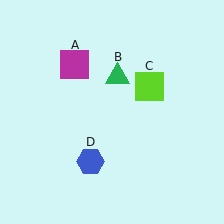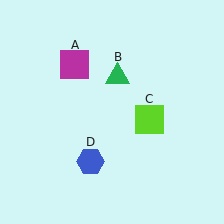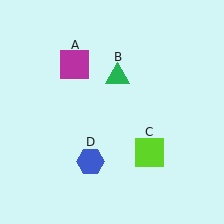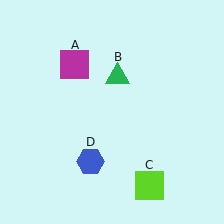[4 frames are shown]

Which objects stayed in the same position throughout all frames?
Magenta square (object A) and green triangle (object B) and blue hexagon (object D) remained stationary.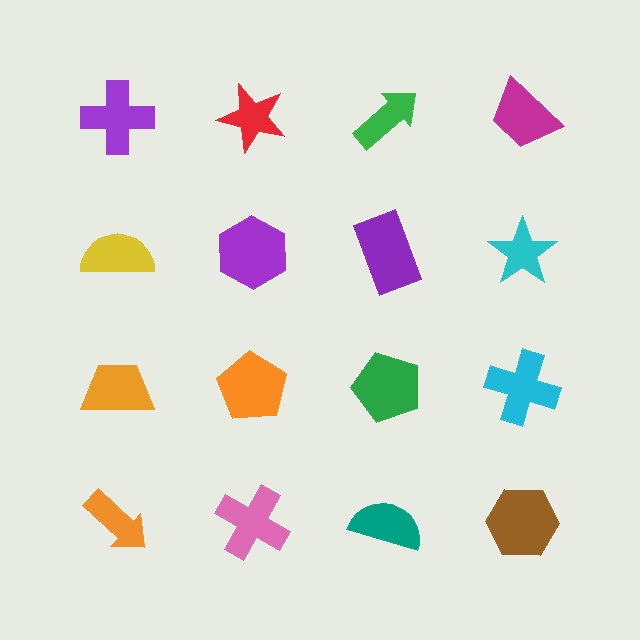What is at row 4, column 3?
A teal semicircle.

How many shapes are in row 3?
4 shapes.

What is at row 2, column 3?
A purple rectangle.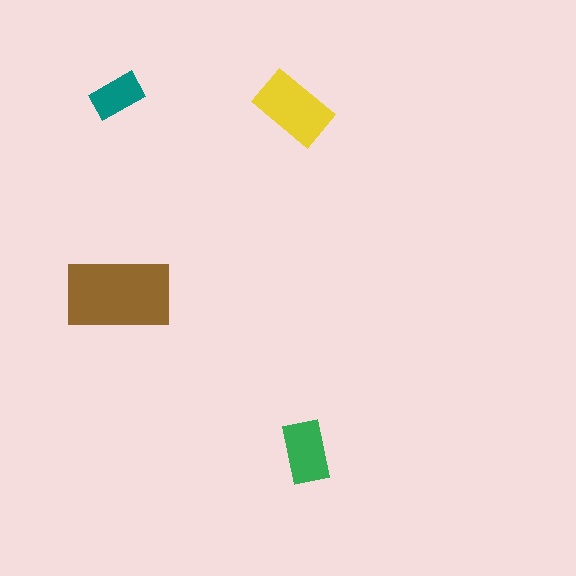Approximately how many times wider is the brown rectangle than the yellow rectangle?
About 1.5 times wider.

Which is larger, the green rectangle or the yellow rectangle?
The yellow one.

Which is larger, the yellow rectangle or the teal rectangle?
The yellow one.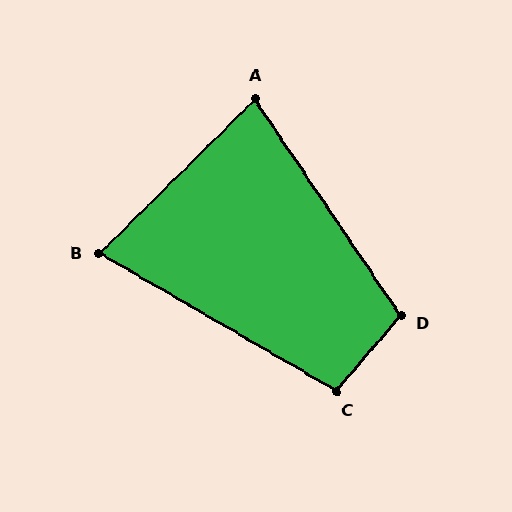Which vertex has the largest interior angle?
D, at approximately 105 degrees.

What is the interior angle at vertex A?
Approximately 79 degrees (acute).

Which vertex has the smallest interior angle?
B, at approximately 75 degrees.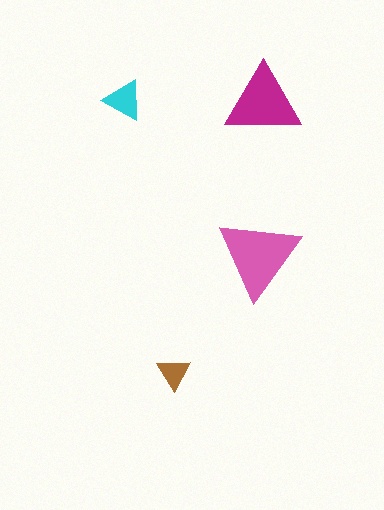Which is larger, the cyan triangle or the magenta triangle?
The magenta one.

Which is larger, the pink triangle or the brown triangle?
The pink one.